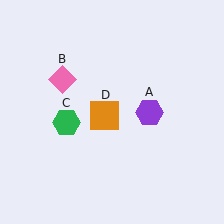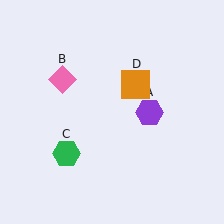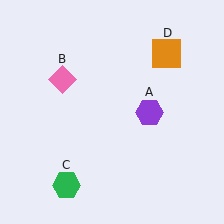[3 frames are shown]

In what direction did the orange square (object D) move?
The orange square (object D) moved up and to the right.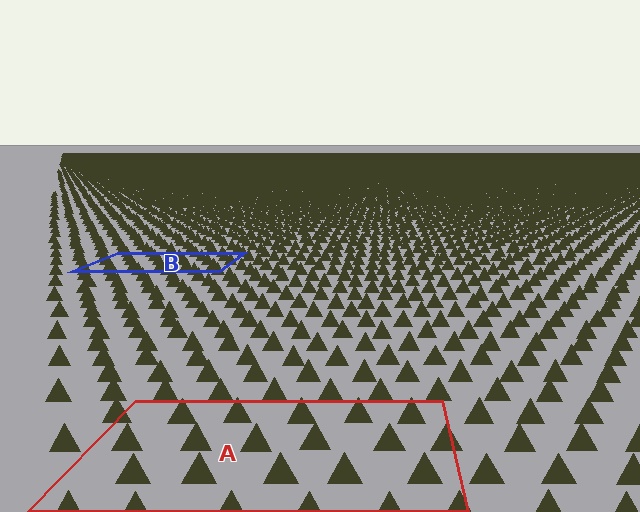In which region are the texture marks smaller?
The texture marks are smaller in region B, because it is farther away.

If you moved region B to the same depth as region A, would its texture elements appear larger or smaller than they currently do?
They would appear larger. At a closer depth, the same texture elements are projected at a bigger on-screen size.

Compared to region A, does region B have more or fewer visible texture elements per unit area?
Region B has more texture elements per unit area — they are packed more densely because it is farther away.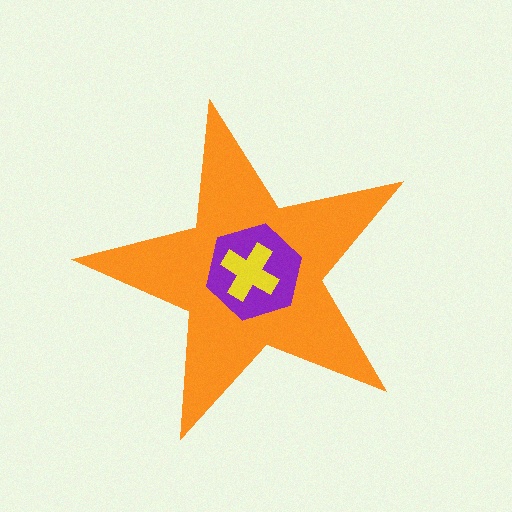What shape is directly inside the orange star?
The purple hexagon.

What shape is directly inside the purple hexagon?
The yellow cross.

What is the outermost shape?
The orange star.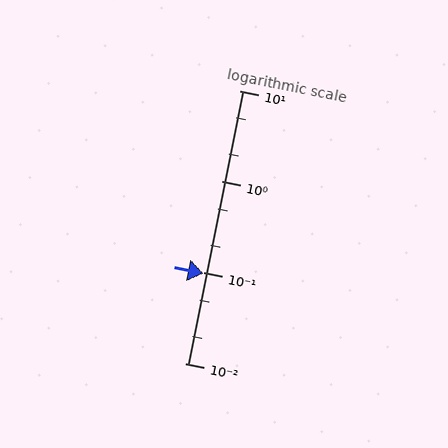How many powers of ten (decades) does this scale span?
The scale spans 3 decades, from 0.01 to 10.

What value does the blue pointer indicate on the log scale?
The pointer indicates approximately 0.096.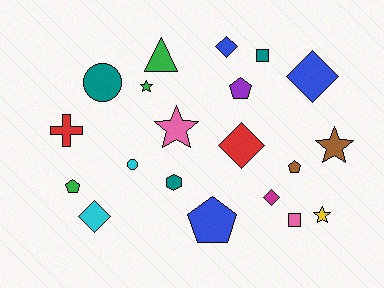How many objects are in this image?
There are 20 objects.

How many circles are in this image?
There are 2 circles.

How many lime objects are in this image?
There are no lime objects.